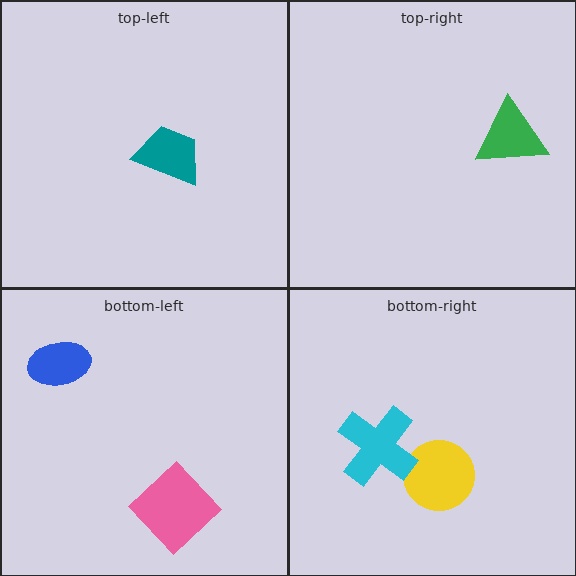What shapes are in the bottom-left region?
The blue ellipse, the pink diamond.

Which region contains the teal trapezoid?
The top-left region.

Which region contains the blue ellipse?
The bottom-left region.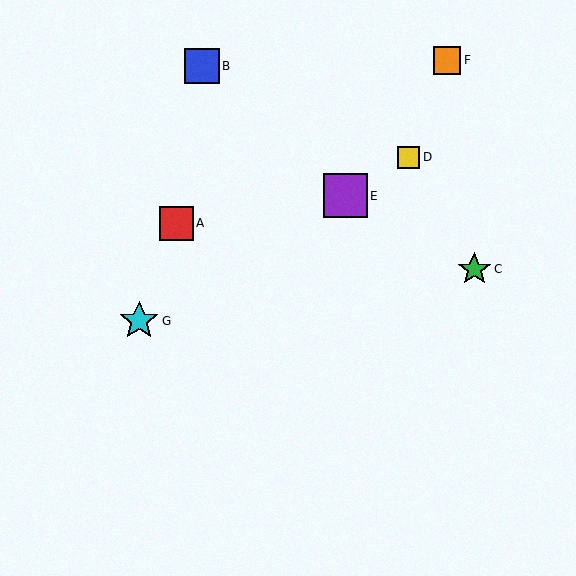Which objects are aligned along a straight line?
Objects D, E, G are aligned along a straight line.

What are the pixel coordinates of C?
Object C is at (474, 269).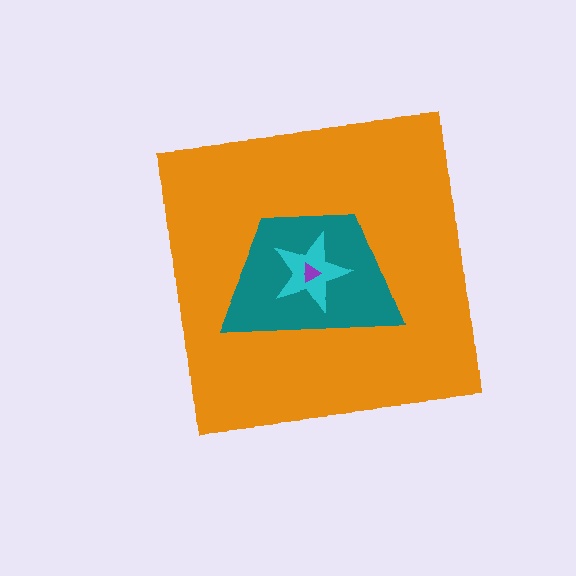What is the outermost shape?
The orange square.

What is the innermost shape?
The purple triangle.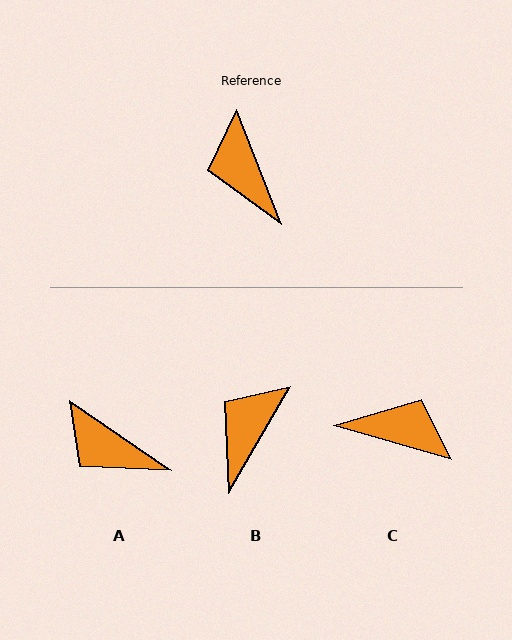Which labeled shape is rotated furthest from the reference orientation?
C, about 128 degrees away.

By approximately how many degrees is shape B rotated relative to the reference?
Approximately 52 degrees clockwise.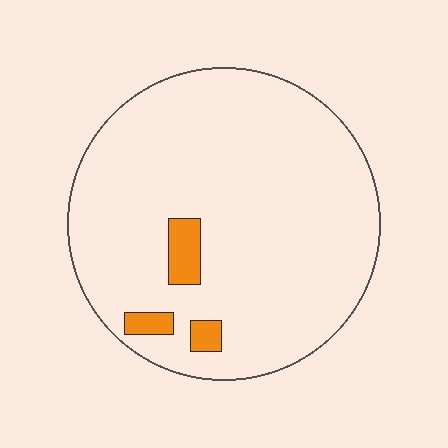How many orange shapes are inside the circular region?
3.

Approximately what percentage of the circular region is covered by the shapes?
Approximately 5%.